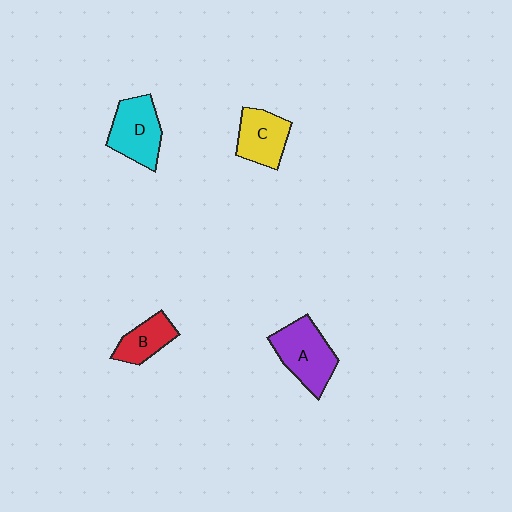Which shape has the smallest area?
Shape B (red).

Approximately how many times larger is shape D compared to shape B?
Approximately 1.5 times.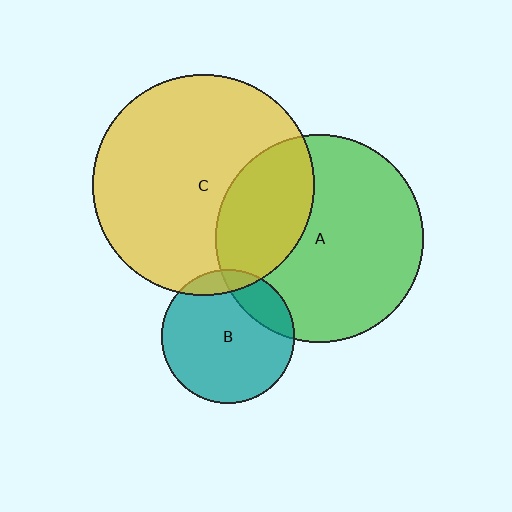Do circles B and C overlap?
Yes.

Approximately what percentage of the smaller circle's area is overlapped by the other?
Approximately 10%.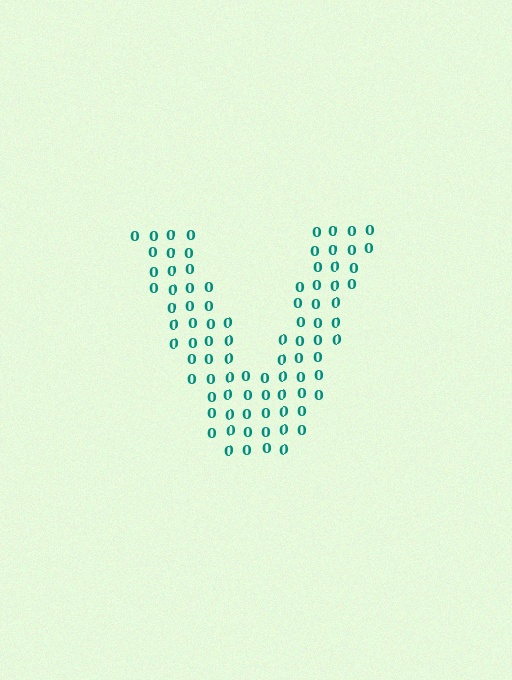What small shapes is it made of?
It is made of small digit 0's.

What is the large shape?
The large shape is the letter V.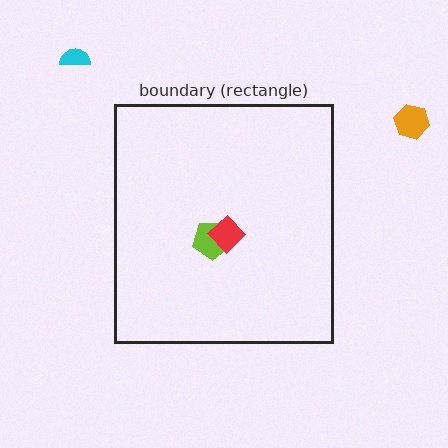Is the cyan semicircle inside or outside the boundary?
Outside.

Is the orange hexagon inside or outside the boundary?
Outside.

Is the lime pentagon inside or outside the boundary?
Inside.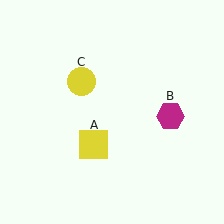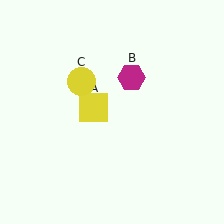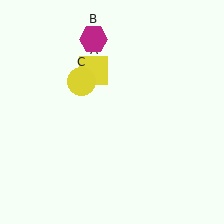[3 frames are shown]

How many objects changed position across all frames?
2 objects changed position: yellow square (object A), magenta hexagon (object B).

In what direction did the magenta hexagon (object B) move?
The magenta hexagon (object B) moved up and to the left.